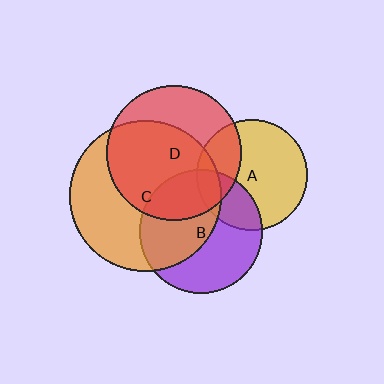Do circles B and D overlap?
Yes.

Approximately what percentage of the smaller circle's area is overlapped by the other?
Approximately 25%.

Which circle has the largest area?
Circle C (orange).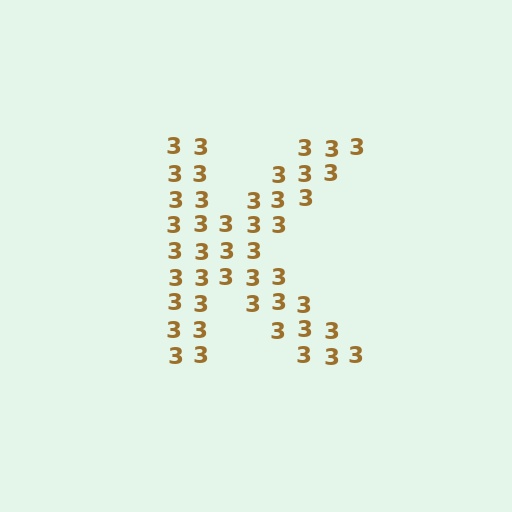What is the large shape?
The large shape is the letter K.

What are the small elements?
The small elements are digit 3's.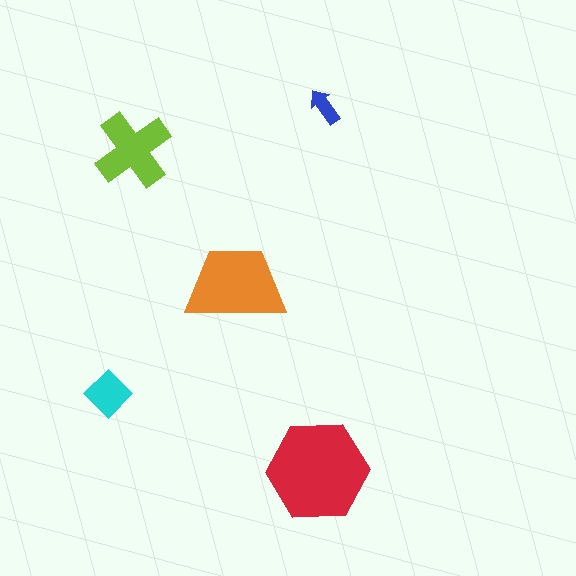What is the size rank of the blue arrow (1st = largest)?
5th.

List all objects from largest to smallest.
The red hexagon, the orange trapezoid, the lime cross, the cyan diamond, the blue arrow.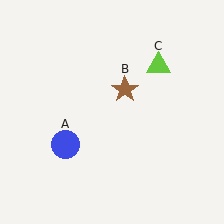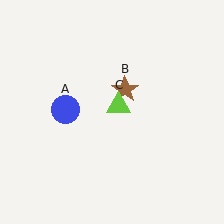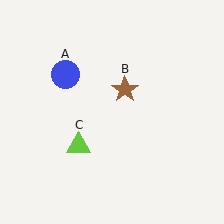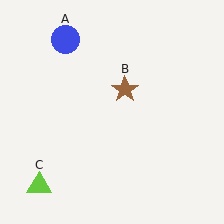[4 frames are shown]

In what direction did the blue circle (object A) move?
The blue circle (object A) moved up.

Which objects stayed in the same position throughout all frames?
Brown star (object B) remained stationary.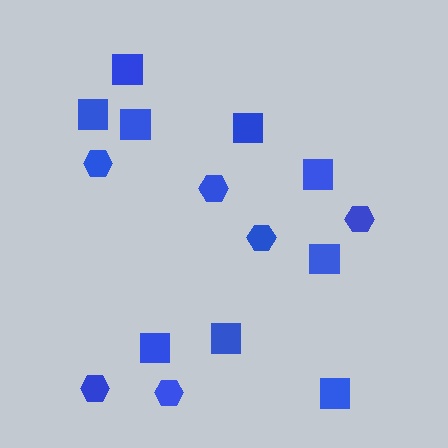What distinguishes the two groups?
There are 2 groups: one group of hexagons (6) and one group of squares (9).